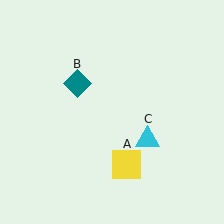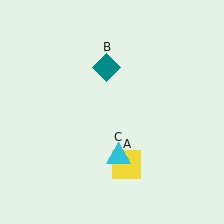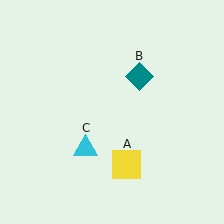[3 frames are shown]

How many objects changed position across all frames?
2 objects changed position: teal diamond (object B), cyan triangle (object C).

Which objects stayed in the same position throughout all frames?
Yellow square (object A) remained stationary.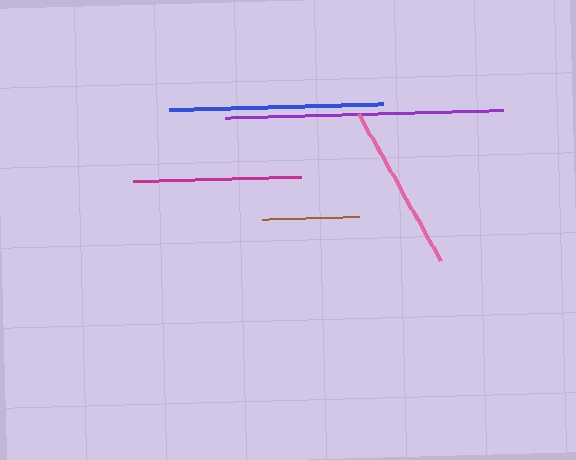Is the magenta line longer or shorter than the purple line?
The purple line is longer than the magenta line.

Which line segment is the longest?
The purple line is the longest at approximately 279 pixels.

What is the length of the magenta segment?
The magenta segment is approximately 168 pixels long.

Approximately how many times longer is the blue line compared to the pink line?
The blue line is approximately 1.3 times the length of the pink line.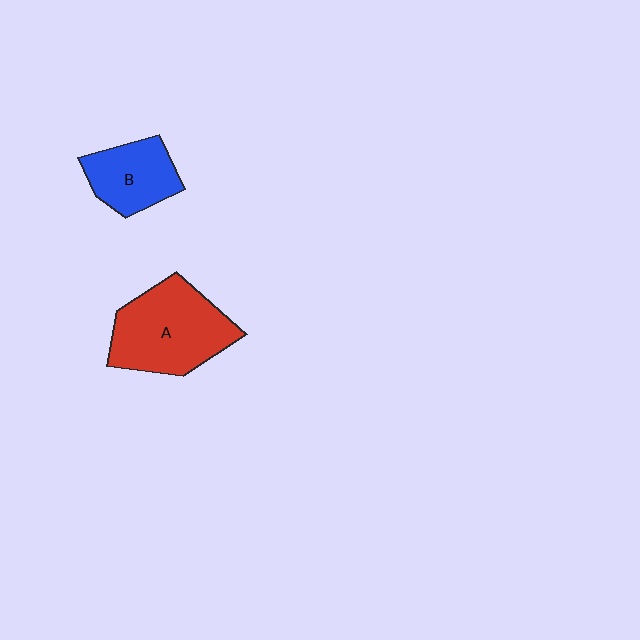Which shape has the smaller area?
Shape B (blue).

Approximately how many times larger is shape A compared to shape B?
Approximately 1.6 times.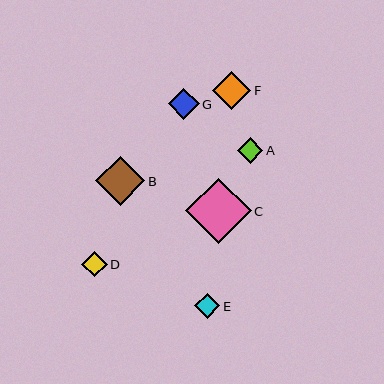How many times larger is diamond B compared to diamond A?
Diamond B is approximately 1.9 times the size of diamond A.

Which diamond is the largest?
Diamond C is the largest with a size of approximately 66 pixels.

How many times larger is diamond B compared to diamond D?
Diamond B is approximately 1.9 times the size of diamond D.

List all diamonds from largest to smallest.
From largest to smallest: C, B, F, G, D, A, E.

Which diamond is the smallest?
Diamond E is the smallest with a size of approximately 26 pixels.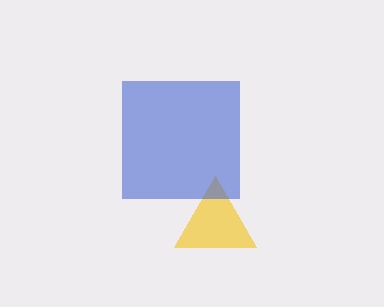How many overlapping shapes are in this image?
There are 2 overlapping shapes in the image.